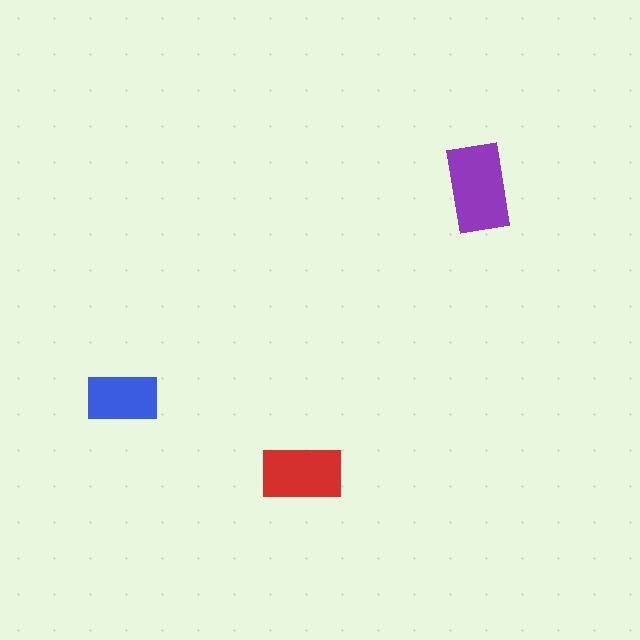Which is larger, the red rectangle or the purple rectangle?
The purple one.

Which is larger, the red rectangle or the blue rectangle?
The red one.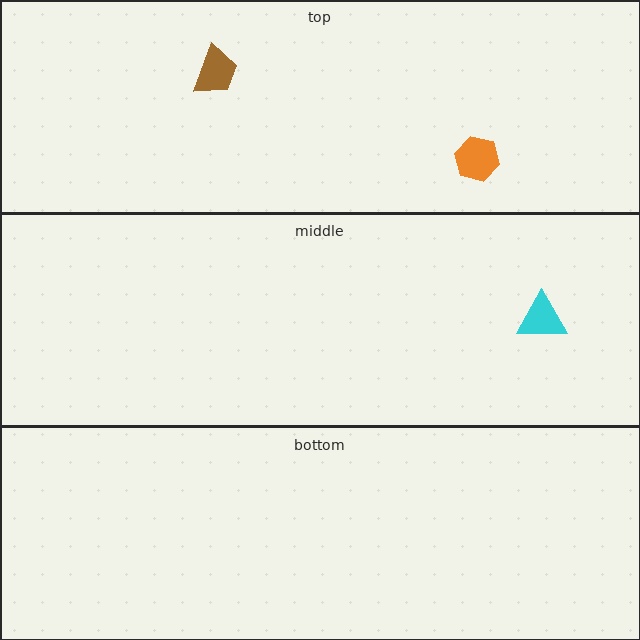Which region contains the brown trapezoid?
The top region.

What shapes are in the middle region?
The cyan triangle.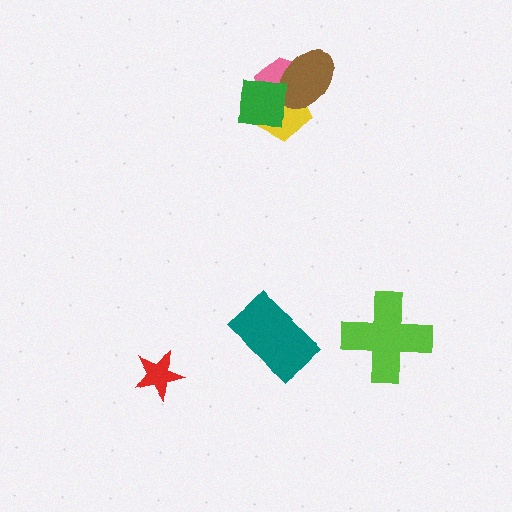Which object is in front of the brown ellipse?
The green square is in front of the brown ellipse.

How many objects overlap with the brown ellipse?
3 objects overlap with the brown ellipse.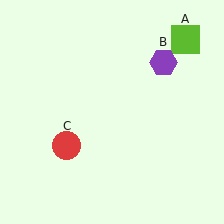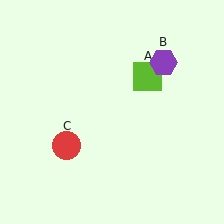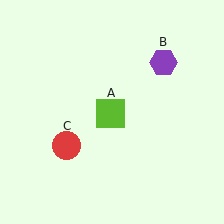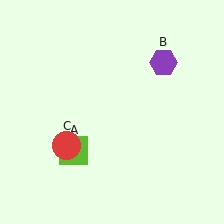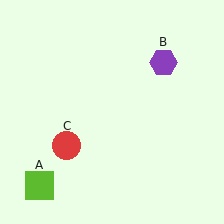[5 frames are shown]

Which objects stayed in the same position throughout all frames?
Purple hexagon (object B) and red circle (object C) remained stationary.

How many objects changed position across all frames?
1 object changed position: lime square (object A).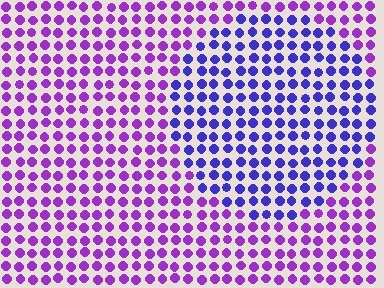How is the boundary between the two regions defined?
The boundary is defined purely by a slight shift in hue (about 39 degrees). Spacing, size, and orientation are identical on both sides.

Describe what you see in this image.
The image is filled with small purple elements in a uniform arrangement. A circle-shaped region is visible where the elements are tinted to a slightly different hue, forming a subtle color boundary.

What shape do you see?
I see a circle.